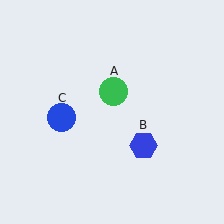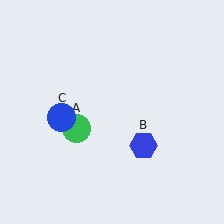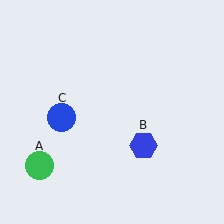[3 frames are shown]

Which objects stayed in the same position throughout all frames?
Blue hexagon (object B) and blue circle (object C) remained stationary.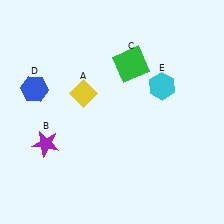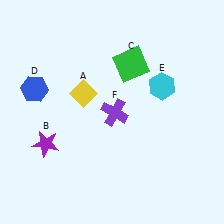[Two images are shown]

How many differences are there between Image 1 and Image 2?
There is 1 difference between the two images.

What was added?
A purple cross (F) was added in Image 2.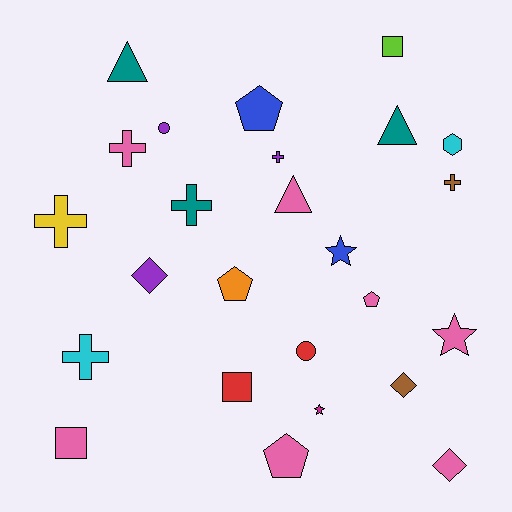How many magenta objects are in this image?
There is 1 magenta object.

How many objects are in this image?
There are 25 objects.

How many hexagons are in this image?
There is 1 hexagon.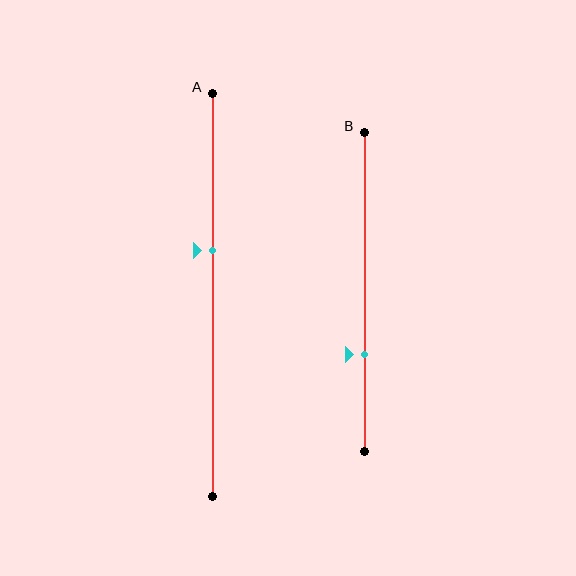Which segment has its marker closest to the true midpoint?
Segment A has its marker closest to the true midpoint.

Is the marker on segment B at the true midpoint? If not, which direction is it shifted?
No, the marker on segment B is shifted downward by about 19% of the segment length.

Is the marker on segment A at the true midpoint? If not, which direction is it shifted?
No, the marker on segment A is shifted upward by about 11% of the segment length.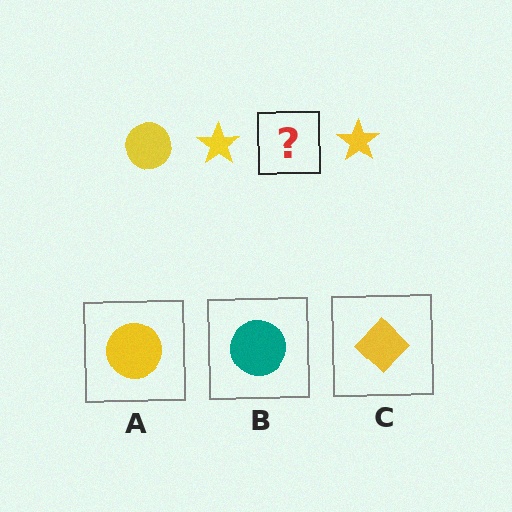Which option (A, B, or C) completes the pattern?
A.